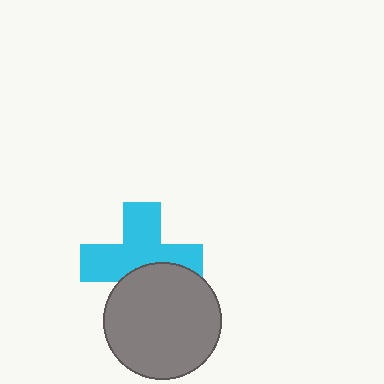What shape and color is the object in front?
The object in front is a gray circle.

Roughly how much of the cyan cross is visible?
About half of it is visible (roughly 64%).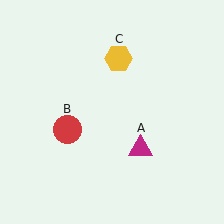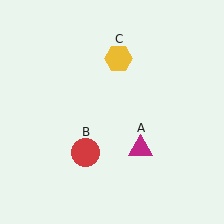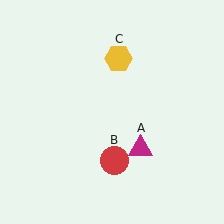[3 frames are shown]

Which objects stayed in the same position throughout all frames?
Magenta triangle (object A) and yellow hexagon (object C) remained stationary.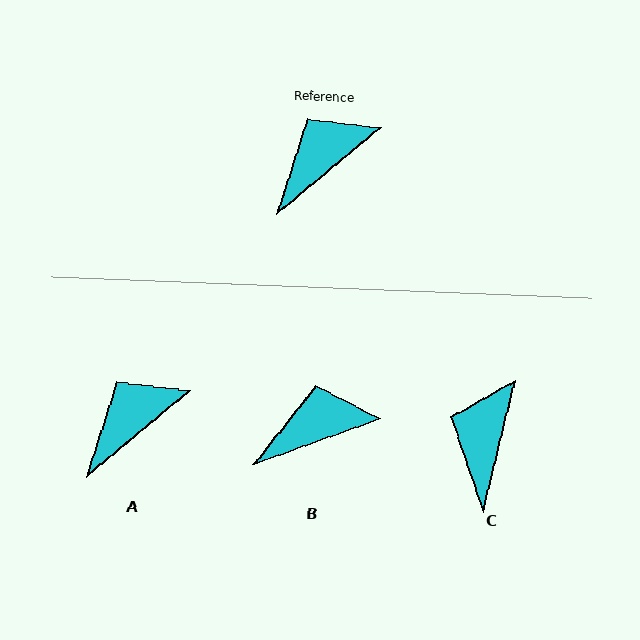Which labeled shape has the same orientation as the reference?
A.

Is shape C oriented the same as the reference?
No, it is off by about 37 degrees.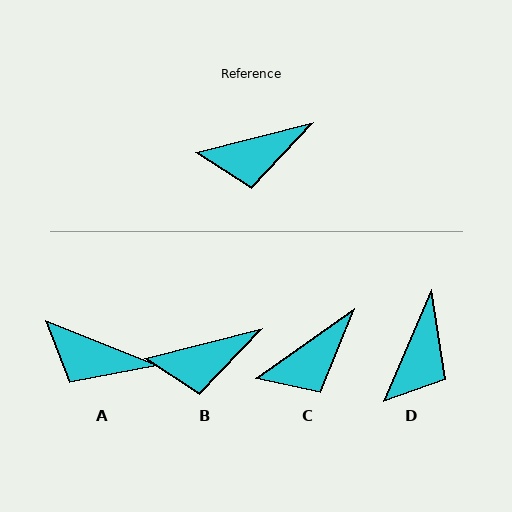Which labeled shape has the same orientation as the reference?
B.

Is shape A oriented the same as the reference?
No, it is off by about 36 degrees.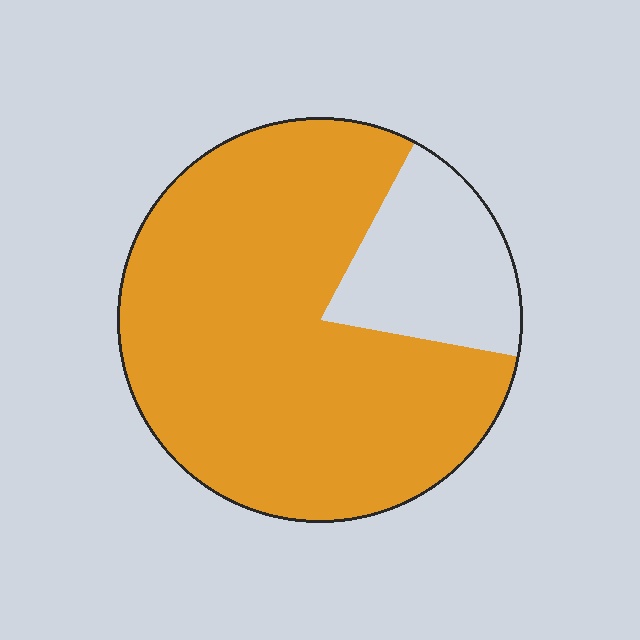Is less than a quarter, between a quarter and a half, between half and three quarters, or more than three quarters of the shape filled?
More than three quarters.